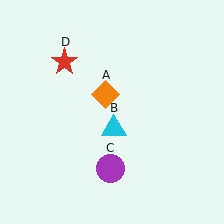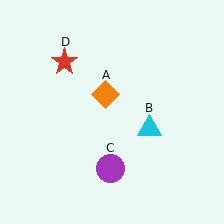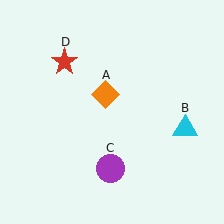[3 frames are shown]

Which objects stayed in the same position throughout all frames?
Orange diamond (object A) and purple circle (object C) and red star (object D) remained stationary.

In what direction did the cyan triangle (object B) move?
The cyan triangle (object B) moved right.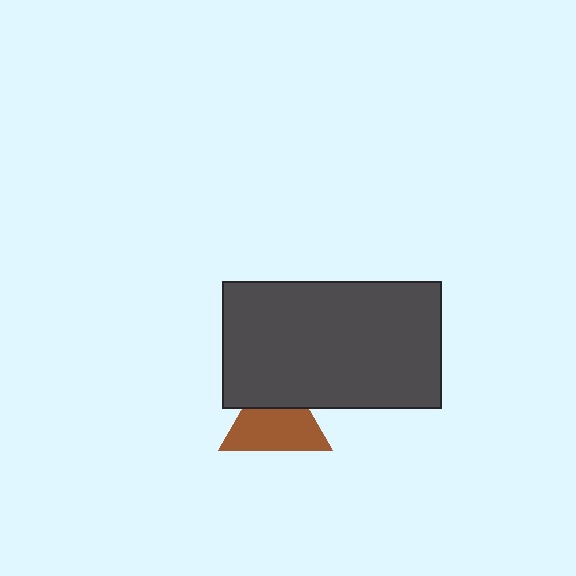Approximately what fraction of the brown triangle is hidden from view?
Roughly 34% of the brown triangle is hidden behind the dark gray rectangle.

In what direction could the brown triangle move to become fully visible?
The brown triangle could move down. That would shift it out from behind the dark gray rectangle entirely.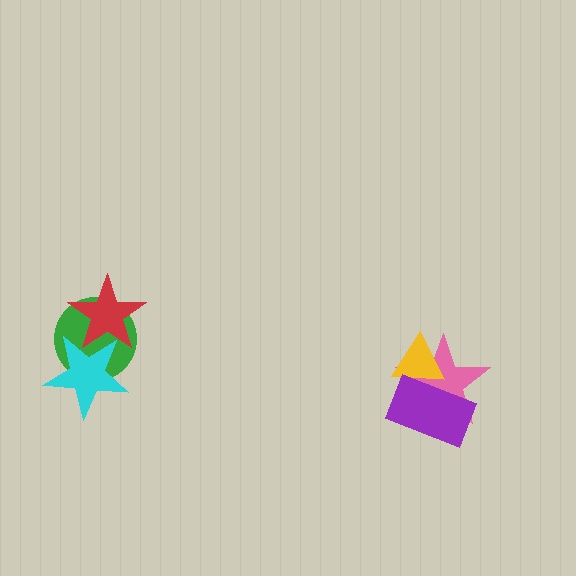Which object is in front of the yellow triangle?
The purple rectangle is in front of the yellow triangle.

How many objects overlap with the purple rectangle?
2 objects overlap with the purple rectangle.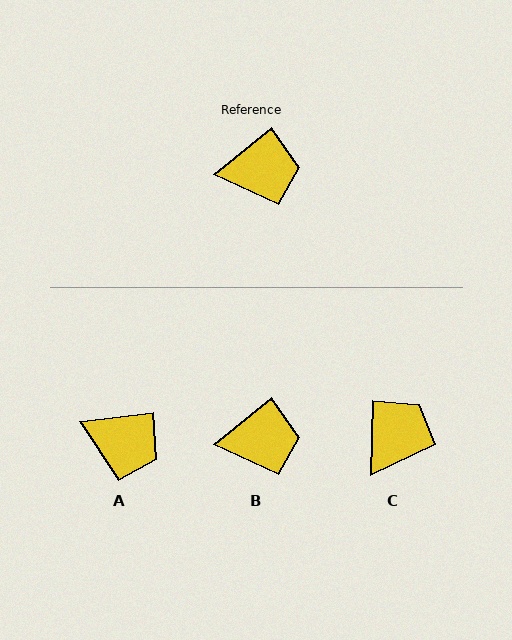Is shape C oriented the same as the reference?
No, it is off by about 50 degrees.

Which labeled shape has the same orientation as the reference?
B.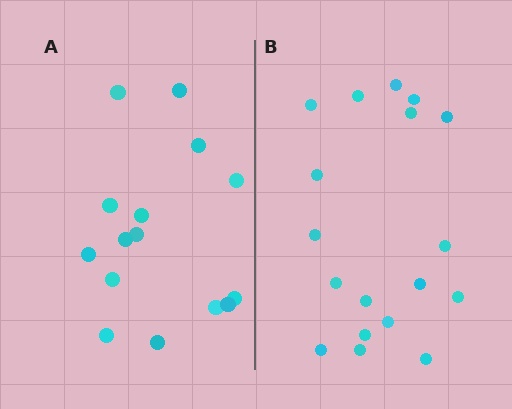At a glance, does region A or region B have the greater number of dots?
Region B (the right region) has more dots.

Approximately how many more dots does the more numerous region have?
Region B has just a few more — roughly 2 or 3 more dots than region A.